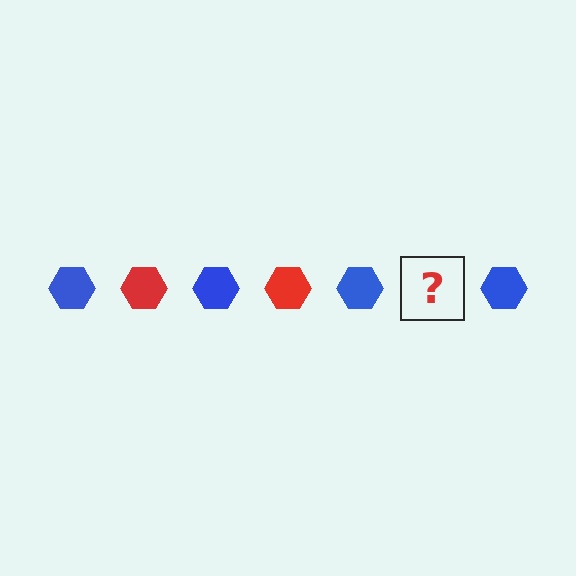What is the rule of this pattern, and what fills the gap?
The rule is that the pattern cycles through blue, red hexagons. The gap should be filled with a red hexagon.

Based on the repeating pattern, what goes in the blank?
The blank should be a red hexagon.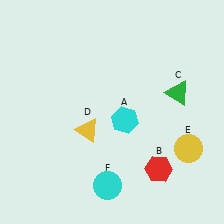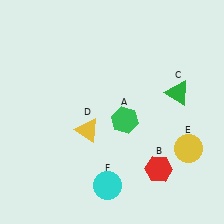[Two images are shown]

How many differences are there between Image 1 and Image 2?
There is 1 difference between the two images.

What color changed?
The hexagon (A) changed from cyan in Image 1 to green in Image 2.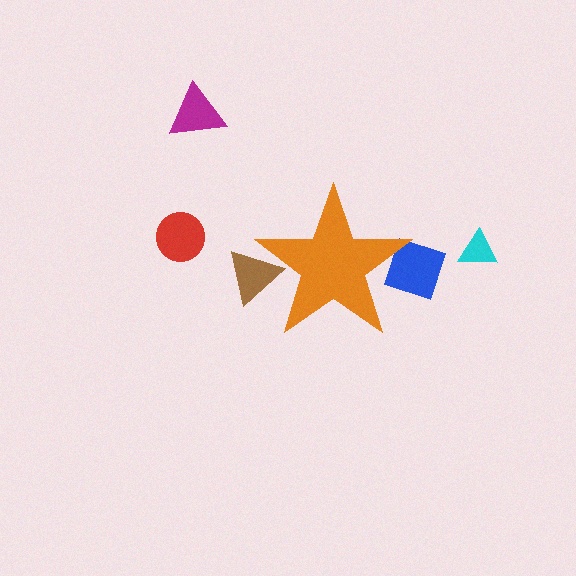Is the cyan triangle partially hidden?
No, the cyan triangle is fully visible.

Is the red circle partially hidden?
No, the red circle is fully visible.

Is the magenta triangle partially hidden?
No, the magenta triangle is fully visible.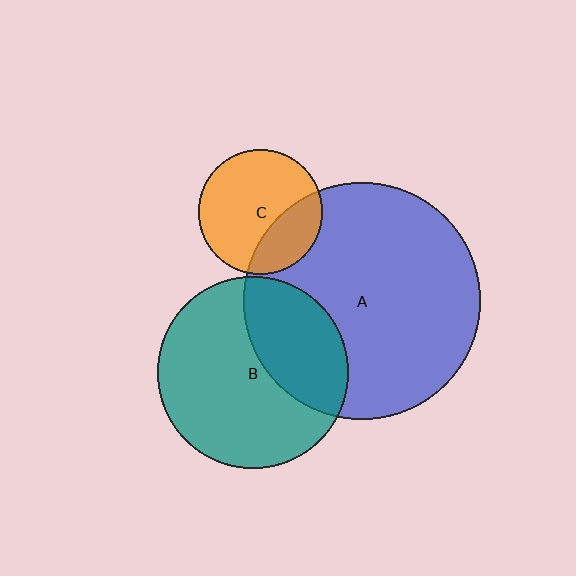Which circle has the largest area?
Circle A (blue).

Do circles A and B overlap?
Yes.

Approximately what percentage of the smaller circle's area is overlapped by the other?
Approximately 35%.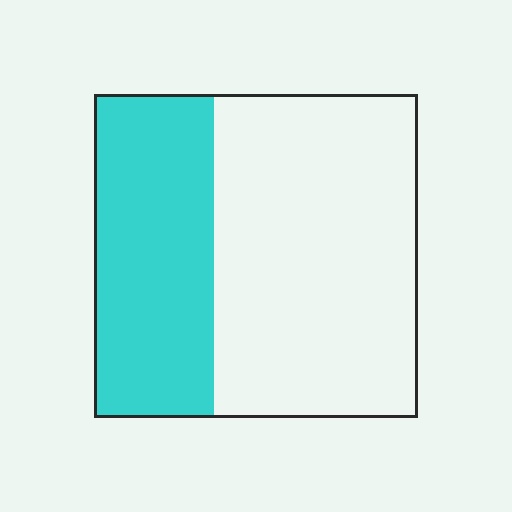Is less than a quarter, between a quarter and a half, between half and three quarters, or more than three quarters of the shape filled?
Between a quarter and a half.